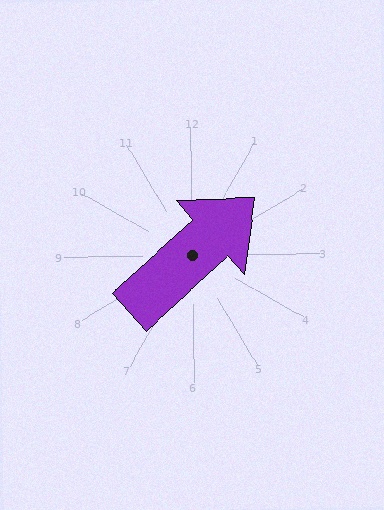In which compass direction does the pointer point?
Northeast.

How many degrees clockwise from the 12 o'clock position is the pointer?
Approximately 48 degrees.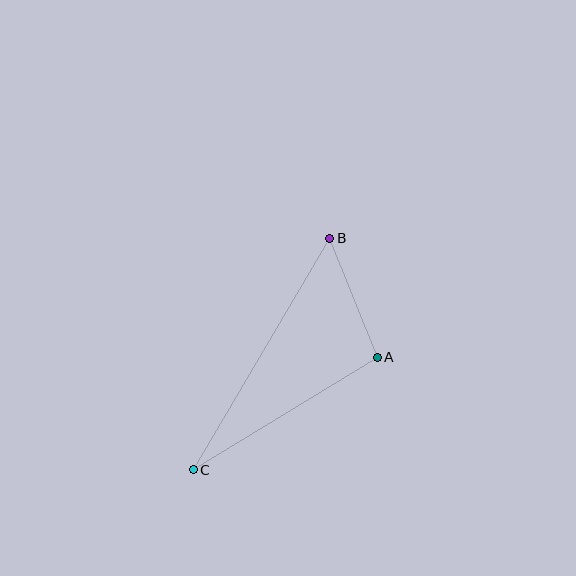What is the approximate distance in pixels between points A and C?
The distance between A and C is approximately 216 pixels.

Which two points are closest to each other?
Points A and B are closest to each other.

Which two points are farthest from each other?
Points B and C are farthest from each other.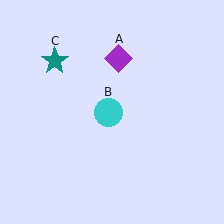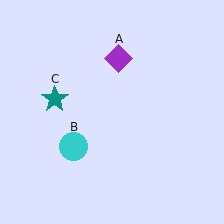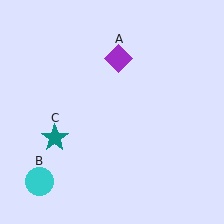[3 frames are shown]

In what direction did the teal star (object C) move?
The teal star (object C) moved down.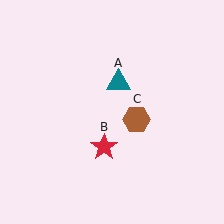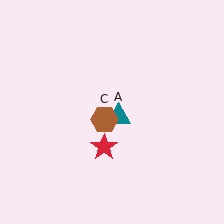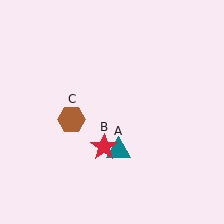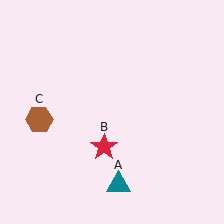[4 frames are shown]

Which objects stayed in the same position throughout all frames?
Red star (object B) remained stationary.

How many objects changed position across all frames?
2 objects changed position: teal triangle (object A), brown hexagon (object C).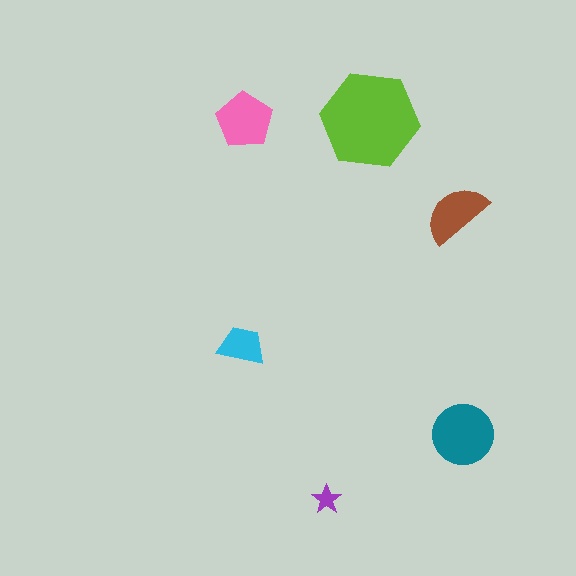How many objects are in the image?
There are 6 objects in the image.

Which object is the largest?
The lime hexagon.